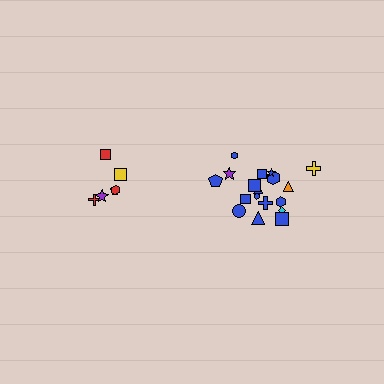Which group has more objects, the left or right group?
The right group.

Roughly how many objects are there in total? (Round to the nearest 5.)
Roughly 25 objects in total.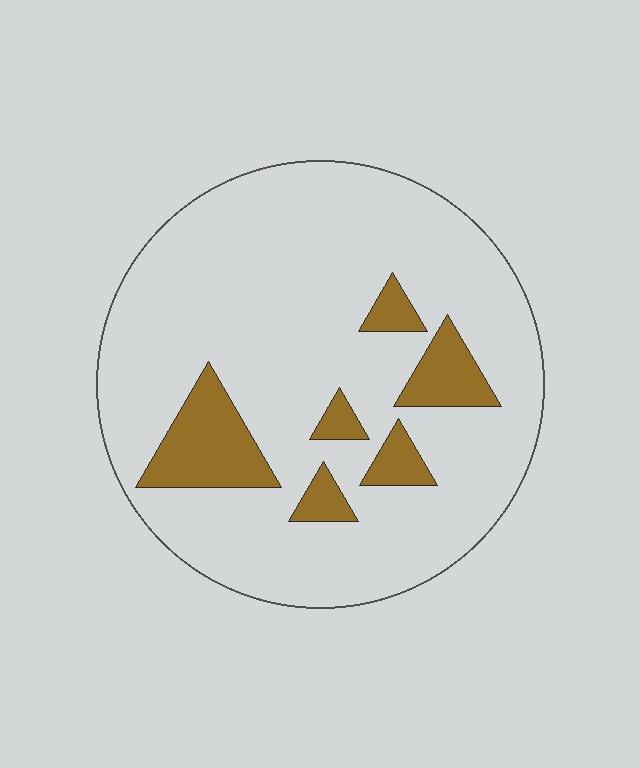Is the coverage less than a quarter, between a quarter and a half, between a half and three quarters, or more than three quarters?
Less than a quarter.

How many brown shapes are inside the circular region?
6.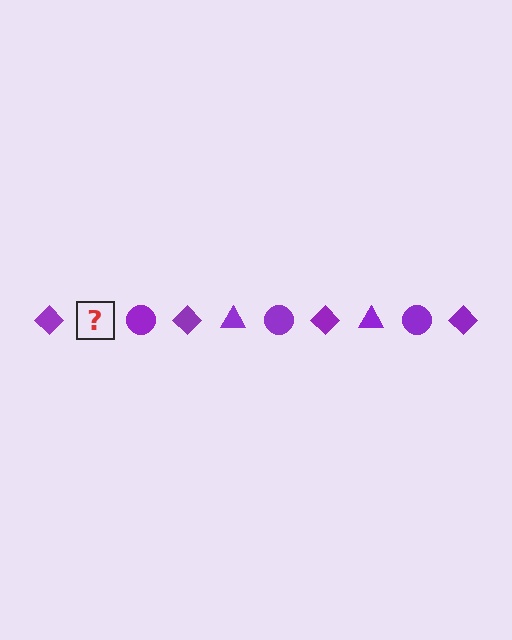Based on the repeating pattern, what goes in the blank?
The blank should be a purple triangle.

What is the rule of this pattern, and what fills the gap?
The rule is that the pattern cycles through diamond, triangle, circle shapes in purple. The gap should be filled with a purple triangle.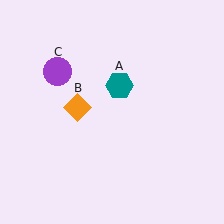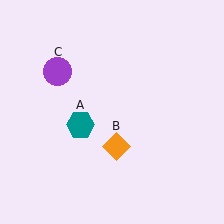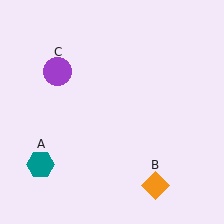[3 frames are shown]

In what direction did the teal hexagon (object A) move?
The teal hexagon (object A) moved down and to the left.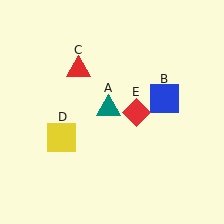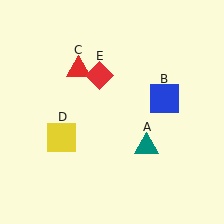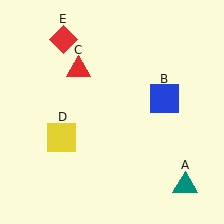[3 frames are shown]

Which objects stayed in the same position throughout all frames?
Blue square (object B) and red triangle (object C) and yellow square (object D) remained stationary.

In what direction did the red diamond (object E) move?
The red diamond (object E) moved up and to the left.